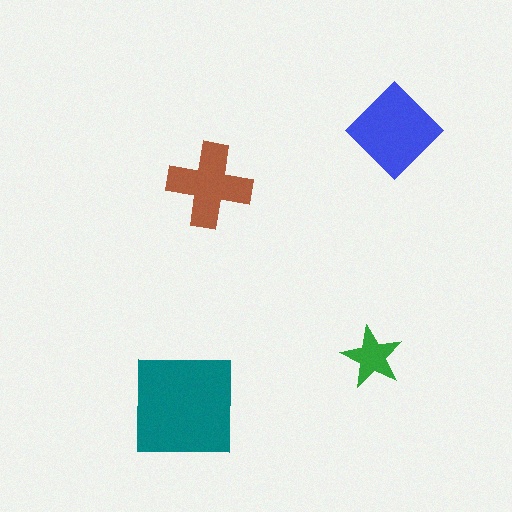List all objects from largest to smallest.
The teal square, the blue diamond, the brown cross, the green star.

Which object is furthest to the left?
The teal square is leftmost.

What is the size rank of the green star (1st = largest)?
4th.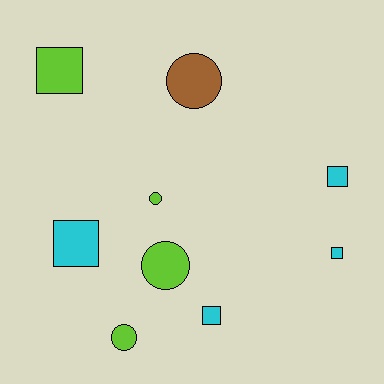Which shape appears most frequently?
Square, with 5 objects.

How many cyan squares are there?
There are 4 cyan squares.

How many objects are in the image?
There are 9 objects.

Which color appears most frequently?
Cyan, with 4 objects.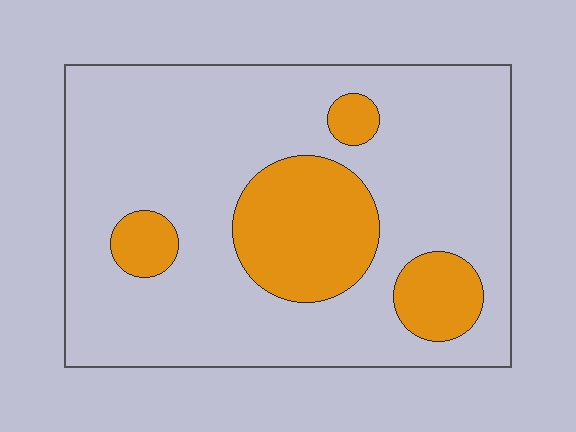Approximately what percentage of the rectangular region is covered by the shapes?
Approximately 20%.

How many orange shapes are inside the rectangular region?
4.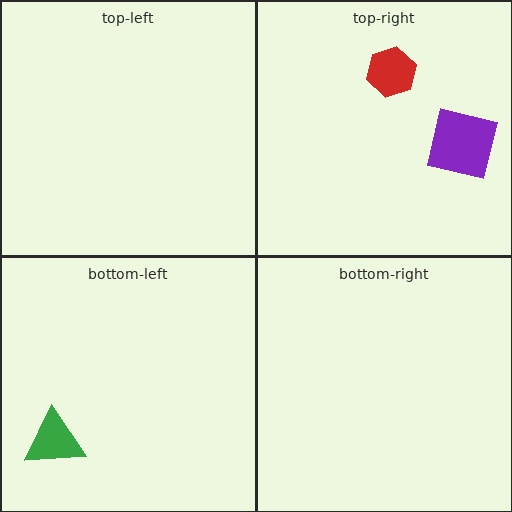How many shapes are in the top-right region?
2.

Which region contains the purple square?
The top-right region.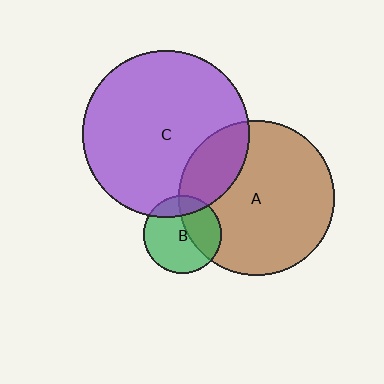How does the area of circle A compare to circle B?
Approximately 4.0 times.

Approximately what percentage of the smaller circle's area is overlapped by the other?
Approximately 20%.